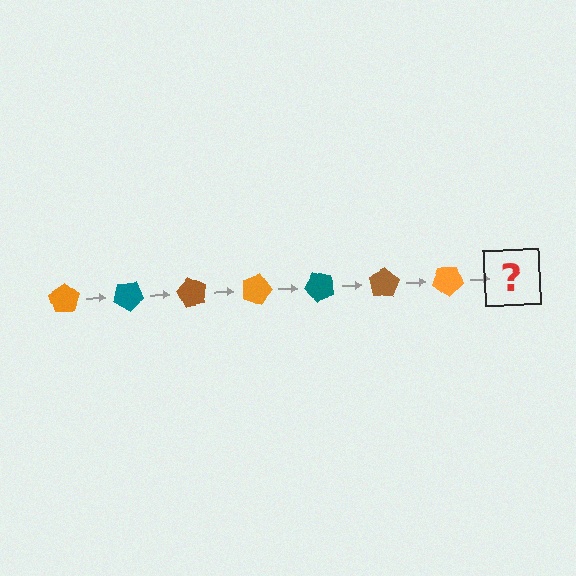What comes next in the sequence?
The next element should be a teal pentagon, rotated 210 degrees from the start.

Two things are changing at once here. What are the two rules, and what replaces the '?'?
The two rules are that it rotates 30 degrees each step and the color cycles through orange, teal, and brown. The '?' should be a teal pentagon, rotated 210 degrees from the start.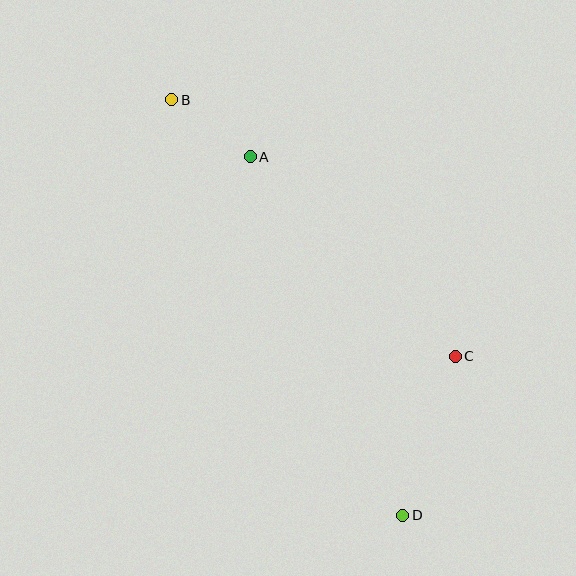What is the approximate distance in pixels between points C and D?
The distance between C and D is approximately 167 pixels.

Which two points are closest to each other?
Points A and B are closest to each other.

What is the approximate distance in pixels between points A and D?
The distance between A and D is approximately 389 pixels.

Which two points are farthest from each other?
Points B and D are farthest from each other.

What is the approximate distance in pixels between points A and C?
The distance between A and C is approximately 286 pixels.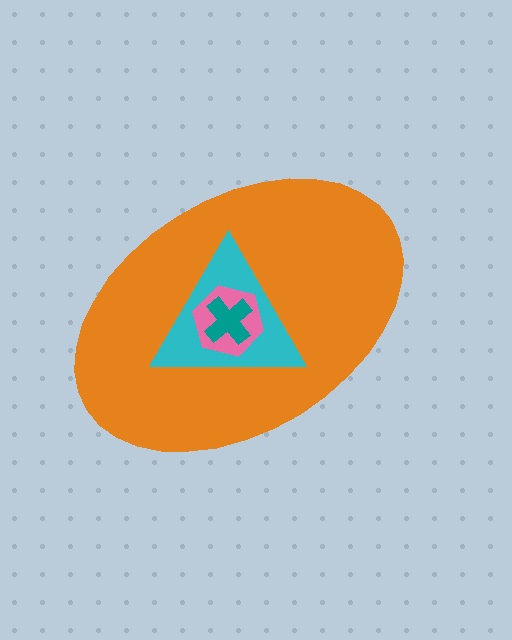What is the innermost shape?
The teal cross.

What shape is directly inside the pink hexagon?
The teal cross.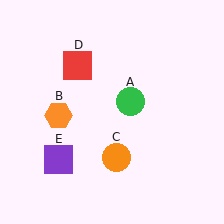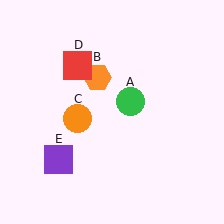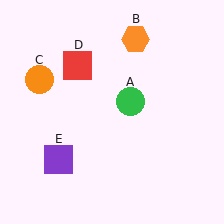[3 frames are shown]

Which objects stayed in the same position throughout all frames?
Green circle (object A) and red square (object D) and purple square (object E) remained stationary.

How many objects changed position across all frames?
2 objects changed position: orange hexagon (object B), orange circle (object C).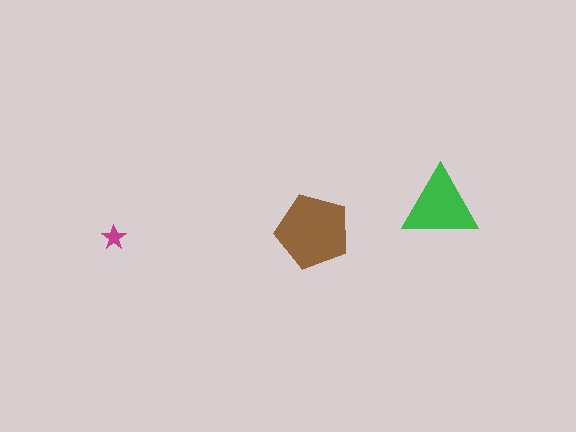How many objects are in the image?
There are 3 objects in the image.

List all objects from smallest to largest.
The magenta star, the green triangle, the brown pentagon.